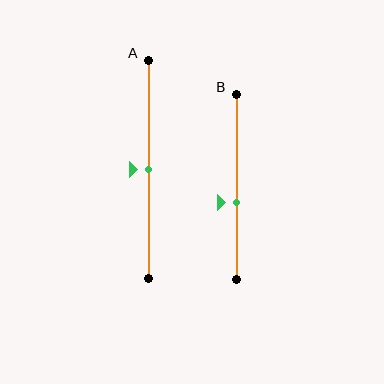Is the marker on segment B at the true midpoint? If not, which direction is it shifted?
No, the marker on segment B is shifted downward by about 8% of the segment length.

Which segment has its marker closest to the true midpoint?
Segment A has its marker closest to the true midpoint.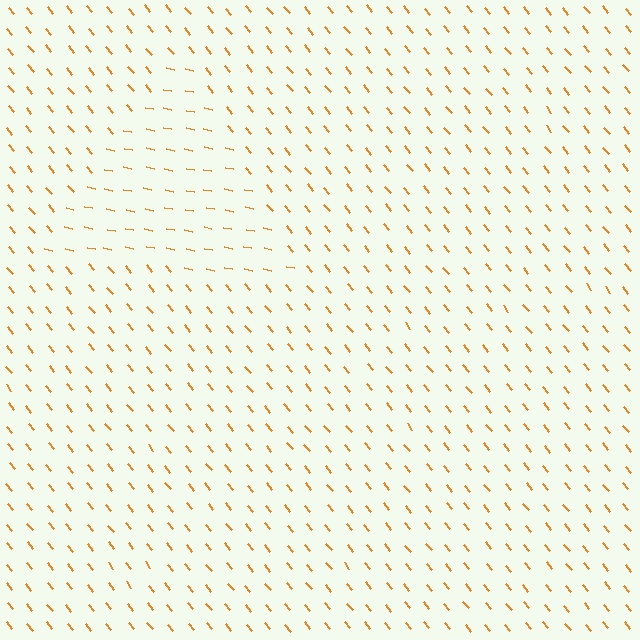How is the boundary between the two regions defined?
The boundary is defined purely by a change in line orientation (approximately 39 degrees difference). All lines are the same color and thickness.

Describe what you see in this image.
The image is filled with small orange line segments. A triangle region in the image has lines oriented differently from the surrounding lines, creating a visible texture boundary.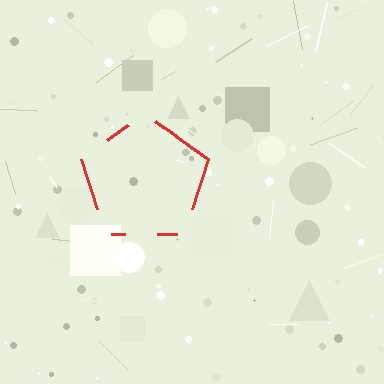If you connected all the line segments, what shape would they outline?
They would outline a pentagon.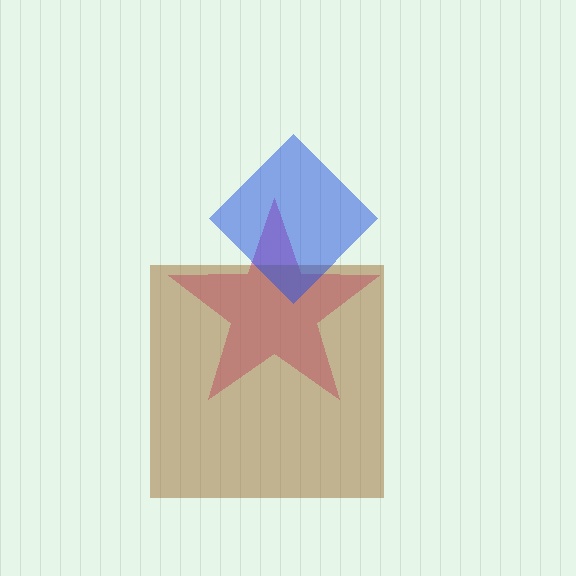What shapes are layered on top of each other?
The layered shapes are: a magenta star, a brown square, a blue diamond.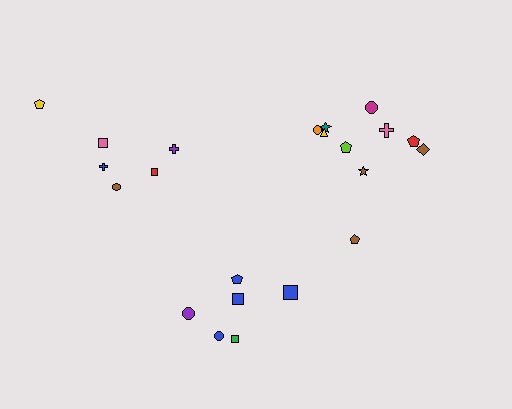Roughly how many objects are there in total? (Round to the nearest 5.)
Roughly 20 objects in total.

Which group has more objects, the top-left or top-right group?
The top-right group.